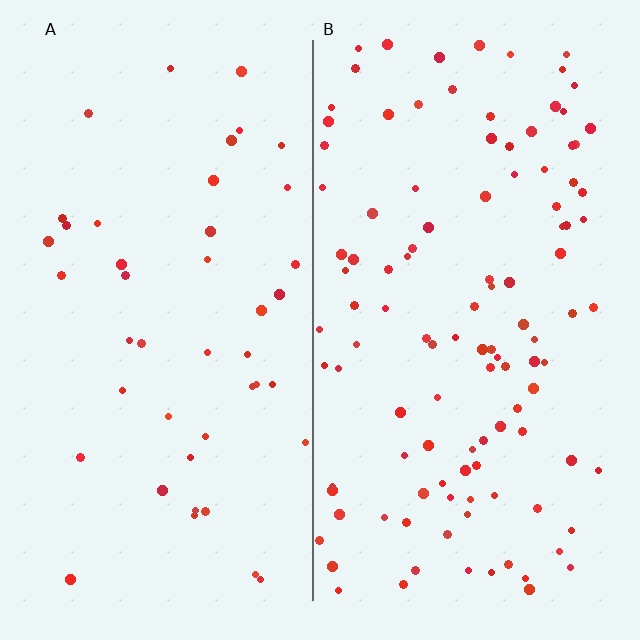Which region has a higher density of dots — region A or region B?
B (the right).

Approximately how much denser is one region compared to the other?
Approximately 2.6× — region B over region A.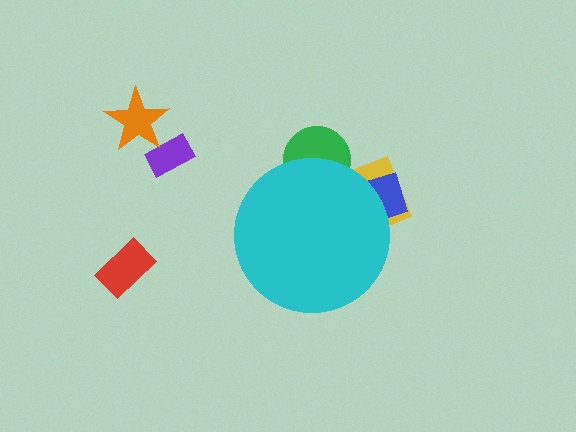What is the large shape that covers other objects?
A cyan circle.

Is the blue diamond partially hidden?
Yes, the blue diamond is partially hidden behind the cyan circle.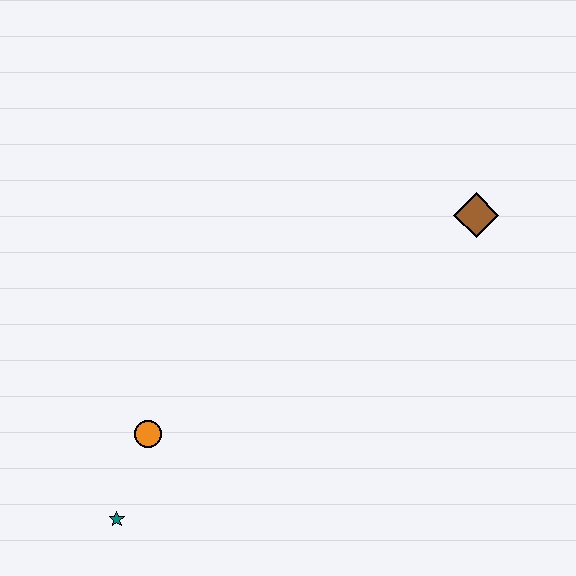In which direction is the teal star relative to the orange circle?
The teal star is below the orange circle.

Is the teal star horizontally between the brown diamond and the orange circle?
No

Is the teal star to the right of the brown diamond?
No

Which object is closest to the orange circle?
The teal star is closest to the orange circle.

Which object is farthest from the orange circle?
The brown diamond is farthest from the orange circle.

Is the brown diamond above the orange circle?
Yes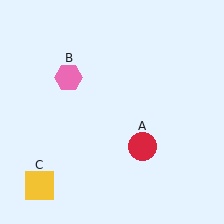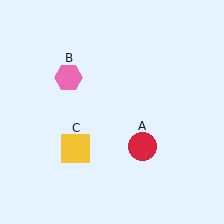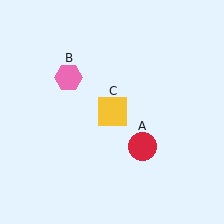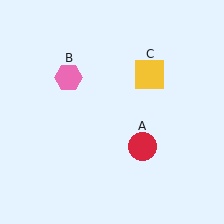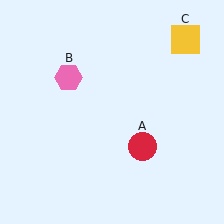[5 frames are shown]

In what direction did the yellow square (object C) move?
The yellow square (object C) moved up and to the right.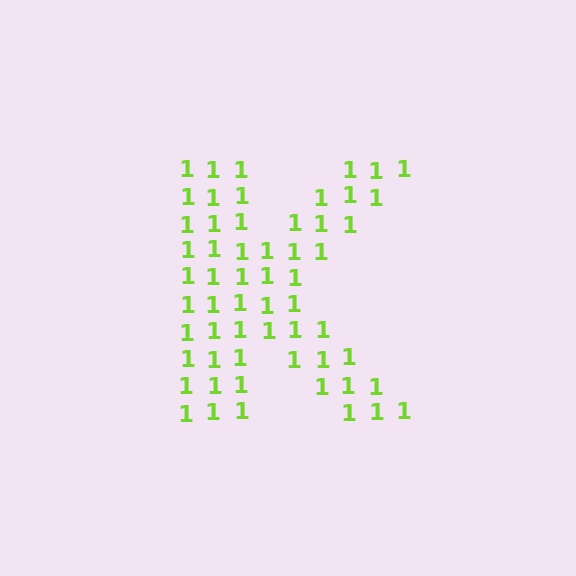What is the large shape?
The large shape is the letter K.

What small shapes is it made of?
It is made of small digit 1's.